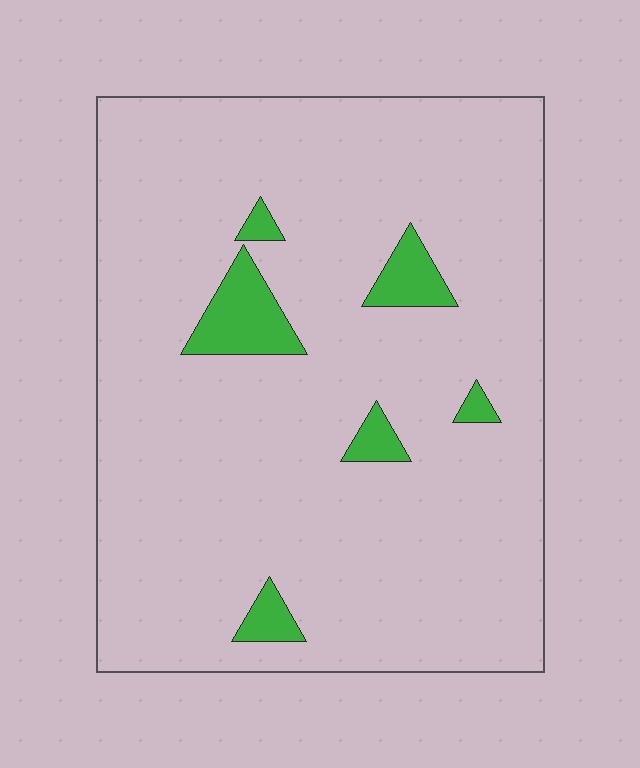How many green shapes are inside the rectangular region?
6.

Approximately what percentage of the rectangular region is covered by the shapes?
Approximately 5%.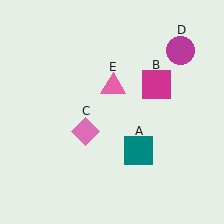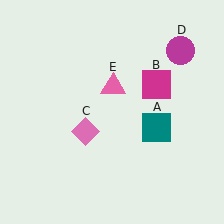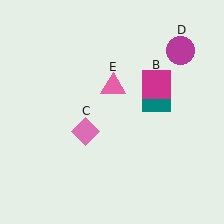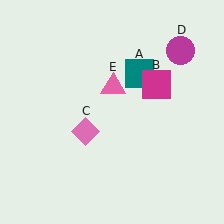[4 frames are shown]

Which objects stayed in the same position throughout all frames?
Magenta square (object B) and pink diamond (object C) and magenta circle (object D) and pink triangle (object E) remained stationary.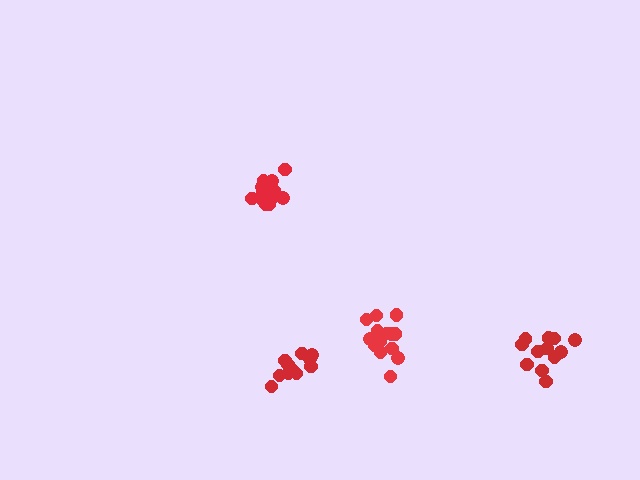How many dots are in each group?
Group 1: 12 dots, Group 2: 15 dots, Group 3: 14 dots, Group 4: 11 dots (52 total).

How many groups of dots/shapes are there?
There are 4 groups.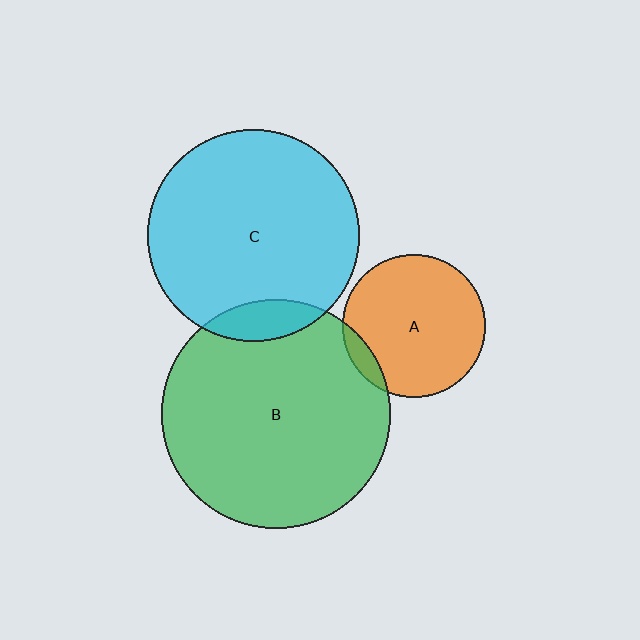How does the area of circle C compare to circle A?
Approximately 2.2 times.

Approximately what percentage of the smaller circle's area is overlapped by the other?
Approximately 10%.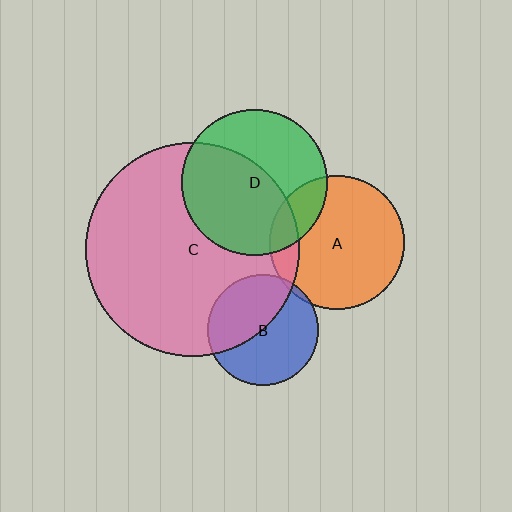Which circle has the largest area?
Circle C (pink).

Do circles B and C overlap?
Yes.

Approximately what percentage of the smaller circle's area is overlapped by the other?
Approximately 45%.